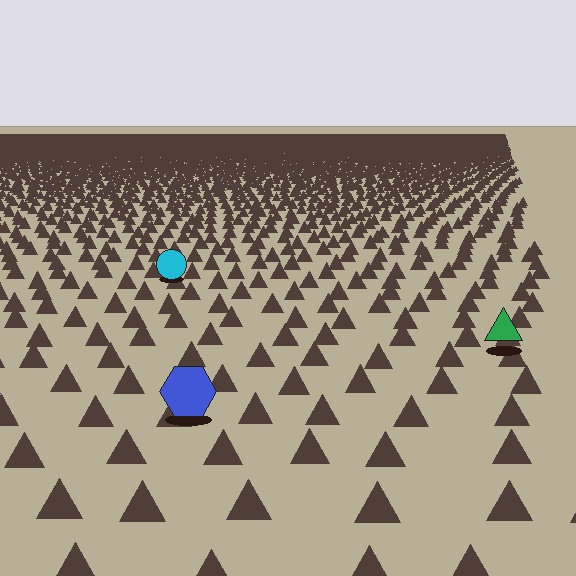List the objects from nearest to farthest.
From nearest to farthest: the blue hexagon, the green triangle, the cyan circle.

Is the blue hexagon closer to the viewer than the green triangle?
Yes. The blue hexagon is closer — you can tell from the texture gradient: the ground texture is coarser near it.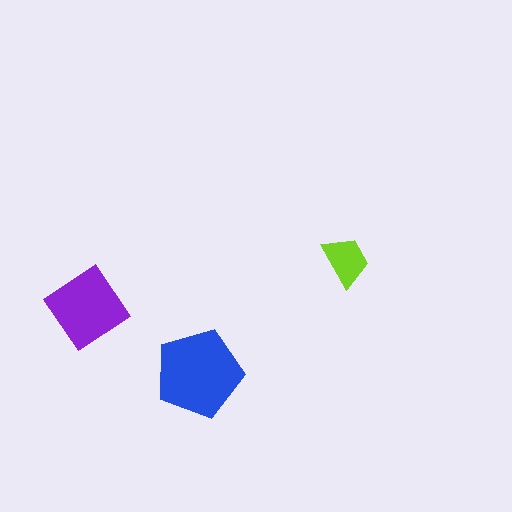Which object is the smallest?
The lime trapezoid.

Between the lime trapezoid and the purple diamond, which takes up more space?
The purple diamond.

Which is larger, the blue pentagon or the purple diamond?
The blue pentagon.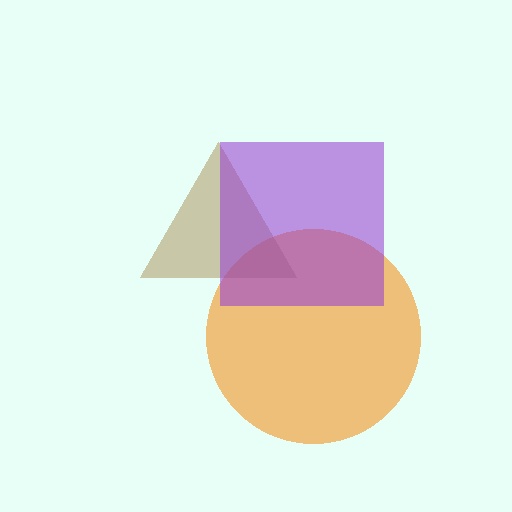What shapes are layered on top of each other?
The layered shapes are: an orange circle, a brown triangle, a purple square.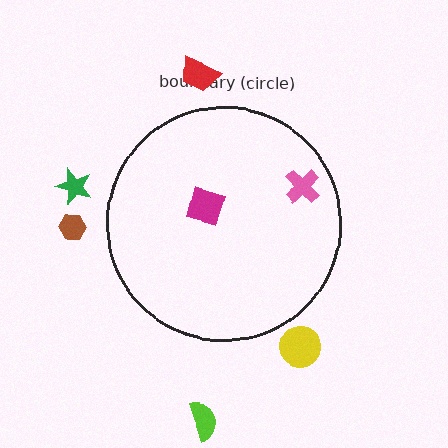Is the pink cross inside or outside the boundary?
Inside.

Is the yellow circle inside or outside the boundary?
Outside.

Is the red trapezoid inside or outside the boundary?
Outside.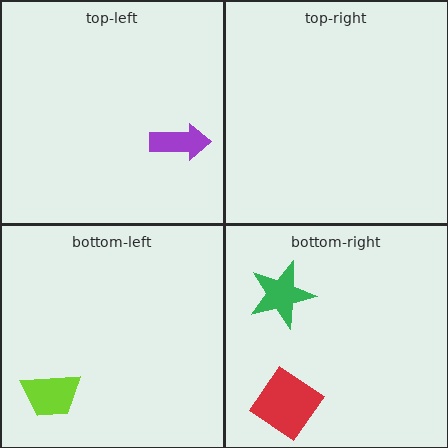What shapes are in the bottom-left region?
The lime trapezoid.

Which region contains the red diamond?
The bottom-right region.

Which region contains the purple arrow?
The top-left region.